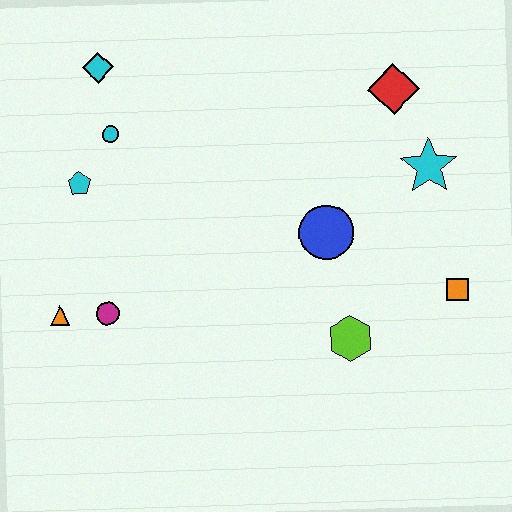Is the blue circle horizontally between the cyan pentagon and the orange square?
Yes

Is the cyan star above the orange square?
Yes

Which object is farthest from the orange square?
The cyan diamond is farthest from the orange square.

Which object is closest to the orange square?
The lime hexagon is closest to the orange square.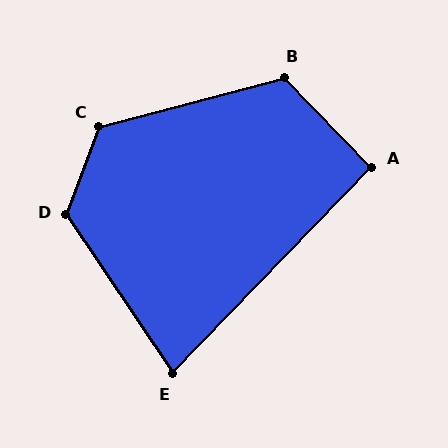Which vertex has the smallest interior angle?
E, at approximately 78 degrees.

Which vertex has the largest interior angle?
D, at approximately 126 degrees.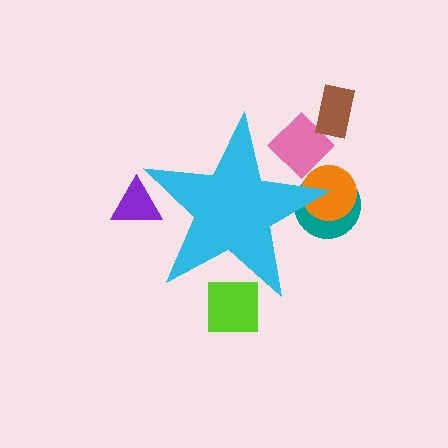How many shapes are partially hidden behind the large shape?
5 shapes are partially hidden.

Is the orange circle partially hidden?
Yes, the orange circle is partially hidden behind the cyan star.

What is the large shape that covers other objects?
A cyan star.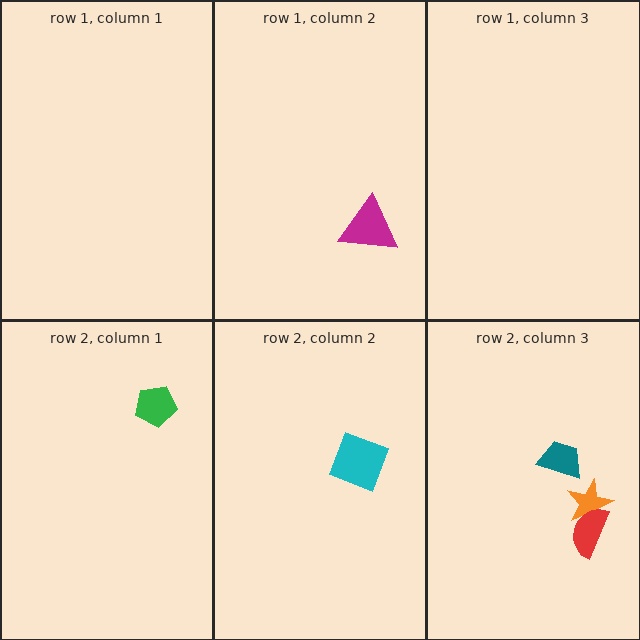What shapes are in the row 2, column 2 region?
The cyan diamond.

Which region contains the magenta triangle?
The row 1, column 2 region.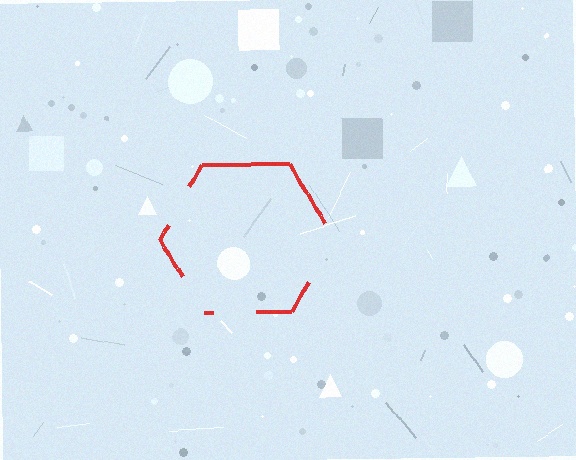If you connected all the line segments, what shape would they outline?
They would outline a hexagon.